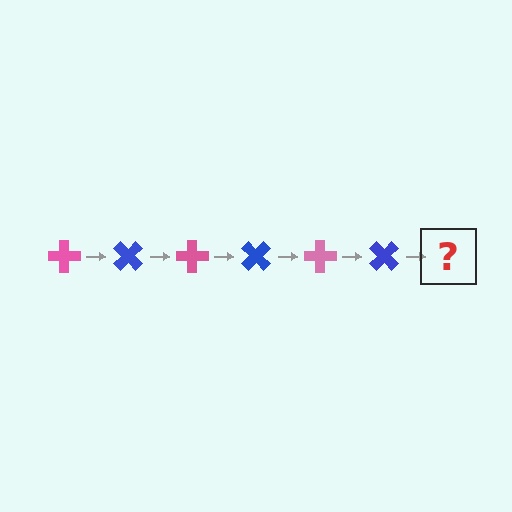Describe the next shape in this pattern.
It should be a pink cross, rotated 270 degrees from the start.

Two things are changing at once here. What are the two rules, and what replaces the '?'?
The two rules are that it rotates 45 degrees each step and the color cycles through pink and blue. The '?' should be a pink cross, rotated 270 degrees from the start.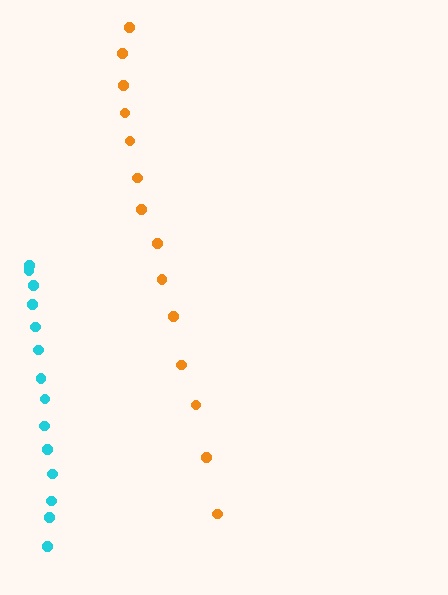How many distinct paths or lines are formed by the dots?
There are 2 distinct paths.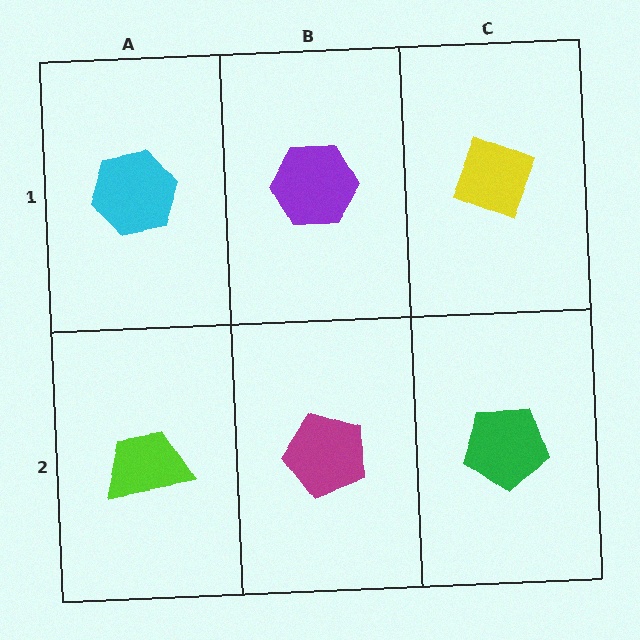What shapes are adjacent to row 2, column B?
A purple hexagon (row 1, column B), a lime trapezoid (row 2, column A), a green pentagon (row 2, column C).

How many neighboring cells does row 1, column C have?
2.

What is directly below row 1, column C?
A green pentagon.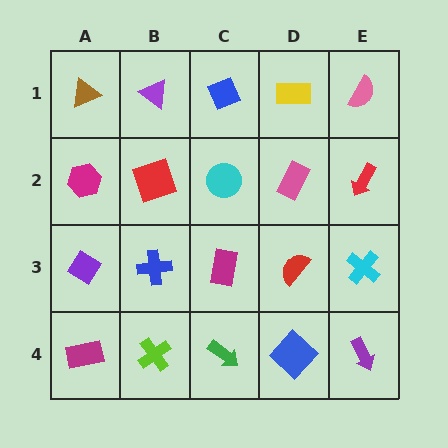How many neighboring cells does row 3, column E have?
3.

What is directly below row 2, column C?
A magenta rectangle.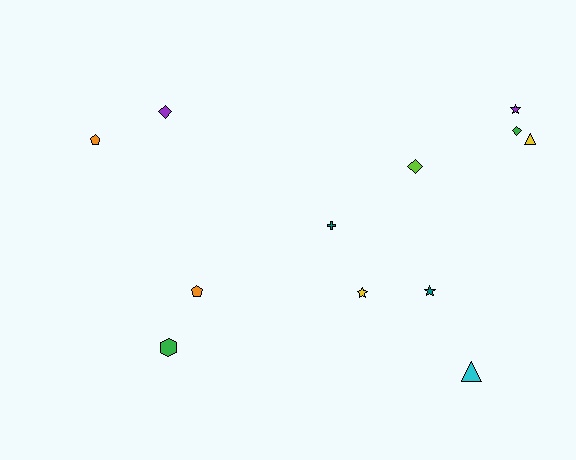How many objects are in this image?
There are 12 objects.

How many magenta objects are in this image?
There are no magenta objects.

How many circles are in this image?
There are no circles.